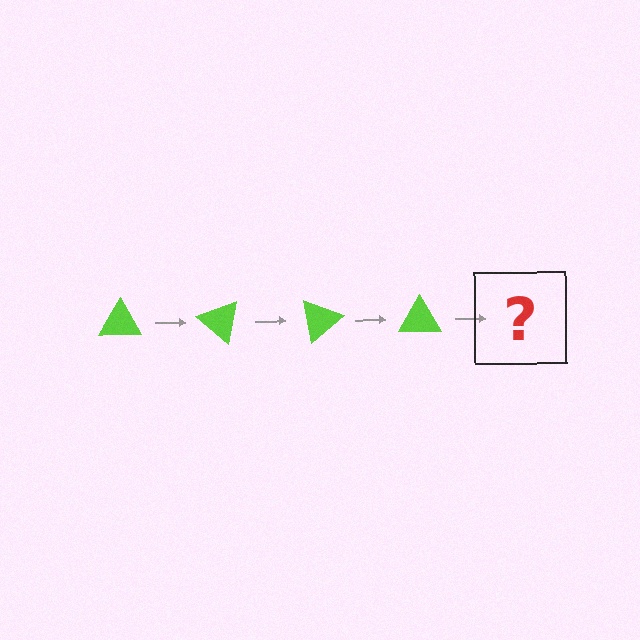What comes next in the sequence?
The next element should be a lime triangle rotated 160 degrees.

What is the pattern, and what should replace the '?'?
The pattern is that the triangle rotates 40 degrees each step. The '?' should be a lime triangle rotated 160 degrees.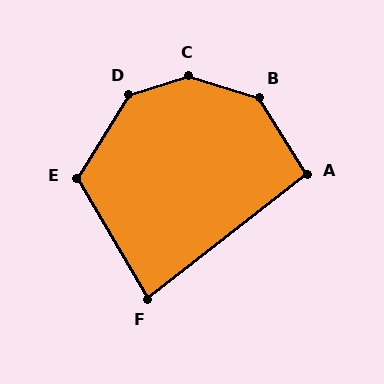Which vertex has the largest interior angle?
C, at approximately 146 degrees.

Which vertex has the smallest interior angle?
F, at approximately 82 degrees.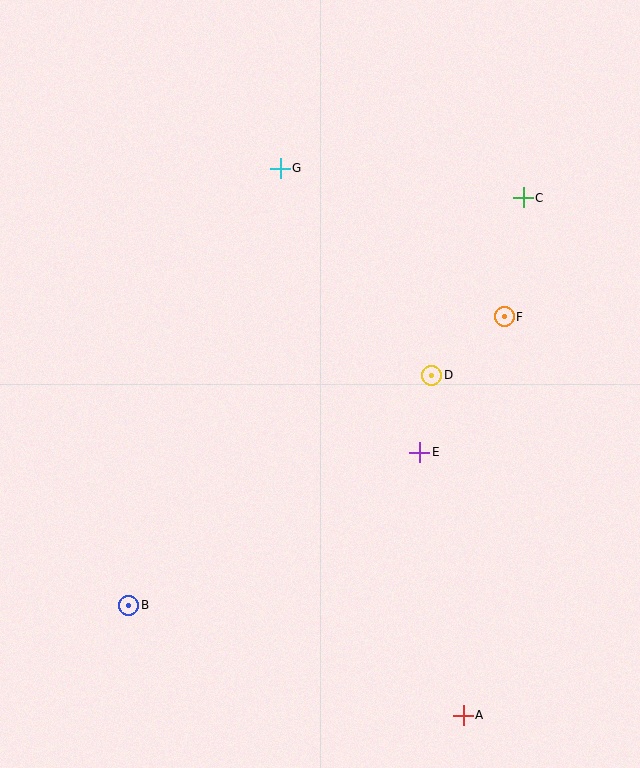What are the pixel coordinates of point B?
Point B is at (129, 605).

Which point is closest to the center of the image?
Point D at (432, 375) is closest to the center.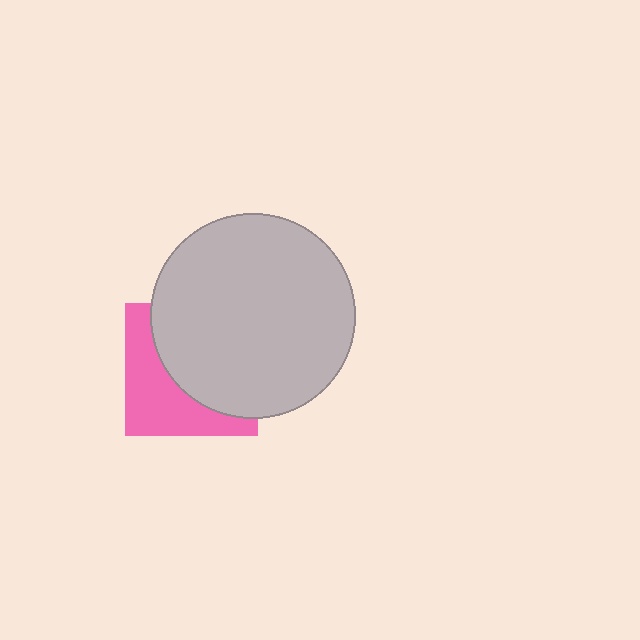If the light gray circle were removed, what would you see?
You would see the complete pink square.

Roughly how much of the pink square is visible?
A small part of it is visible (roughly 42%).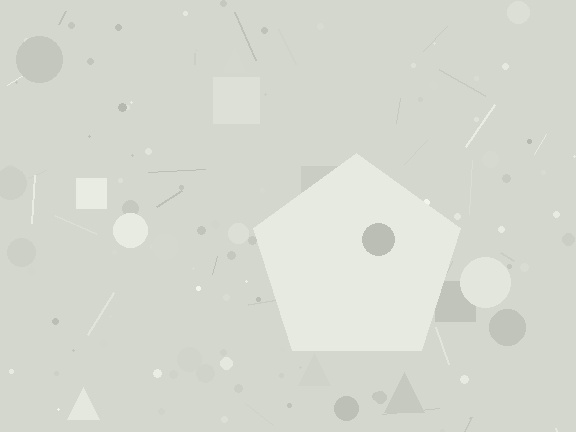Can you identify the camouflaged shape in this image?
The camouflaged shape is a pentagon.